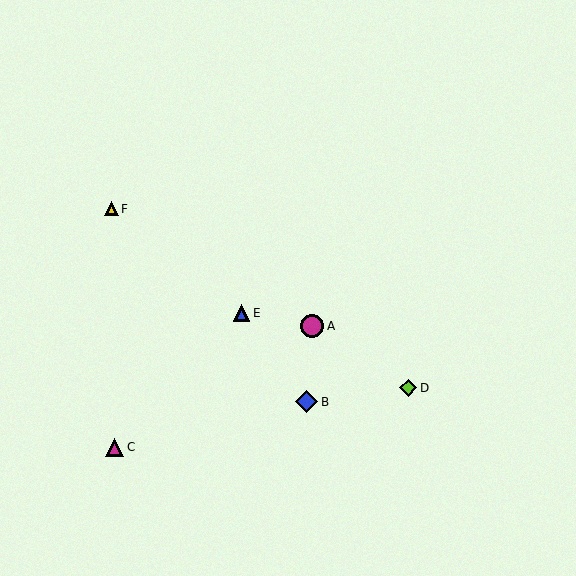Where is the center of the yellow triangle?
The center of the yellow triangle is at (111, 209).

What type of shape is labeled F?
Shape F is a yellow triangle.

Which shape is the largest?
The magenta circle (labeled A) is the largest.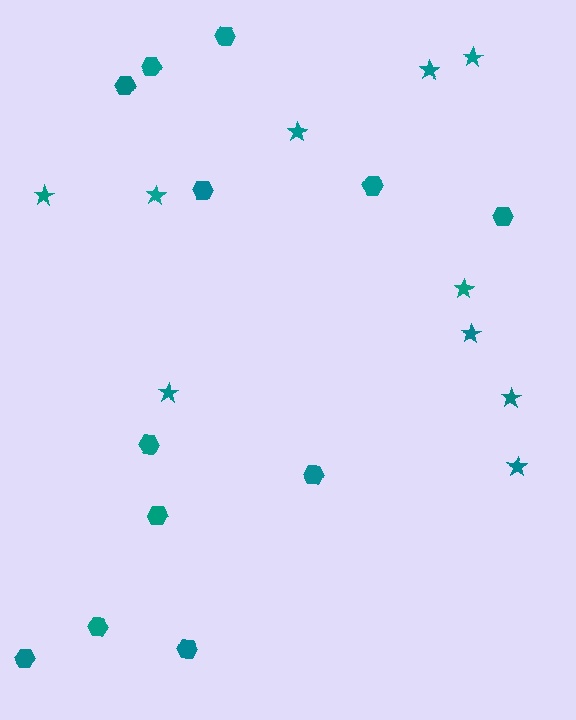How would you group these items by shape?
There are 2 groups: one group of hexagons (12) and one group of stars (10).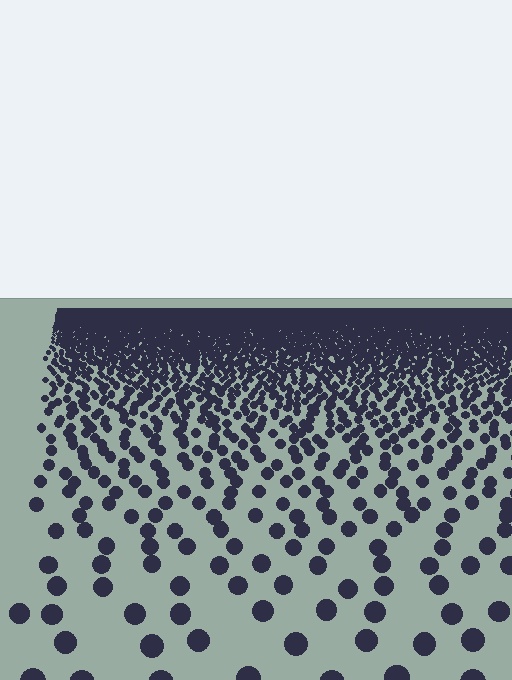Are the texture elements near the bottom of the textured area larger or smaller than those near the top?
Larger. Near the bottom, elements are closer to the viewer and appear at a bigger on-screen size.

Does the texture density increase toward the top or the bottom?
Density increases toward the top.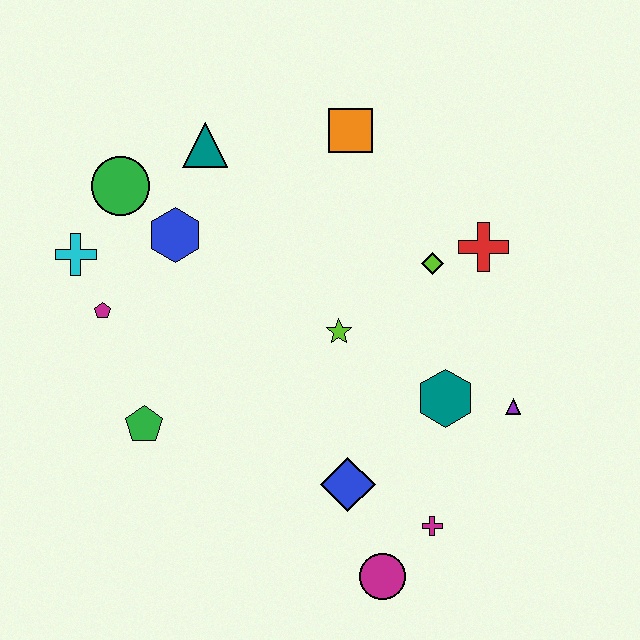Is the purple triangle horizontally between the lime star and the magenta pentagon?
No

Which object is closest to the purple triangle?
The teal hexagon is closest to the purple triangle.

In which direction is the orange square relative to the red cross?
The orange square is to the left of the red cross.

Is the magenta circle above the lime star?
No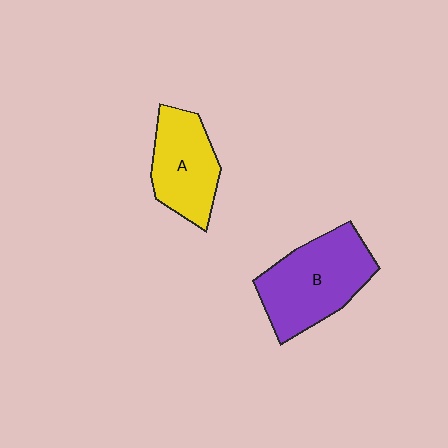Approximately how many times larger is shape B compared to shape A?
Approximately 1.3 times.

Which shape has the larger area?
Shape B (purple).